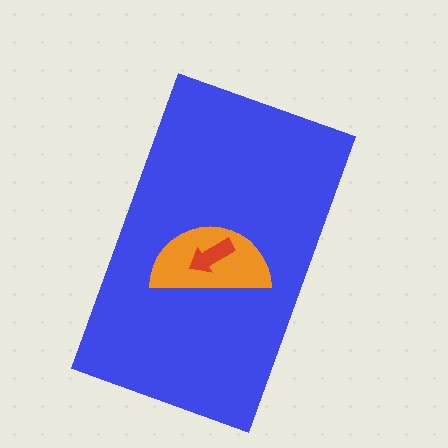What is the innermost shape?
The red arrow.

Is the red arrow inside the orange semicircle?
Yes.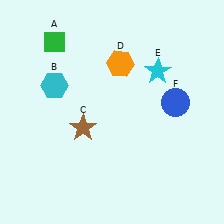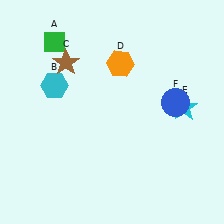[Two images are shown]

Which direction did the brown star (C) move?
The brown star (C) moved up.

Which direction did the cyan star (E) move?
The cyan star (E) moved down.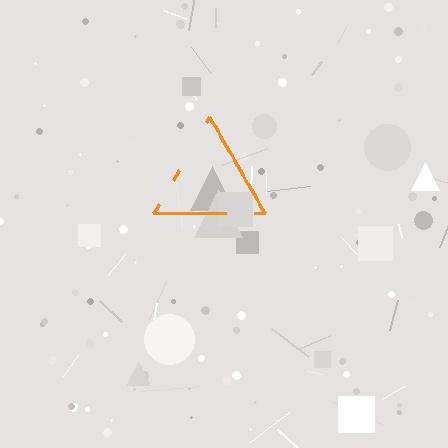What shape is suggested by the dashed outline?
The dashed outline suggests a triangle.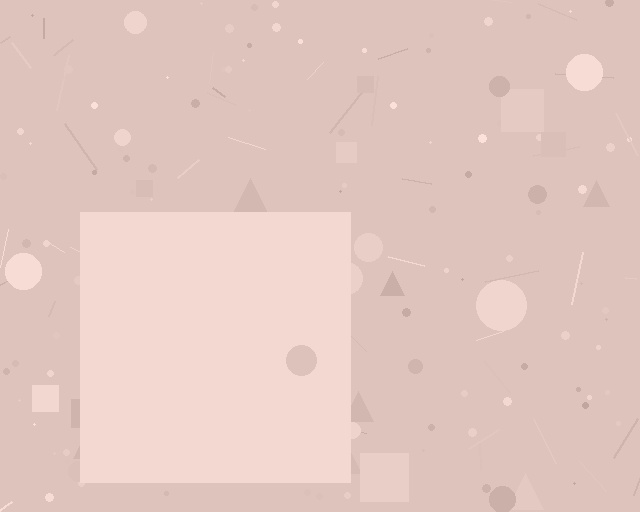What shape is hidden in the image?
A square is hidden in the image.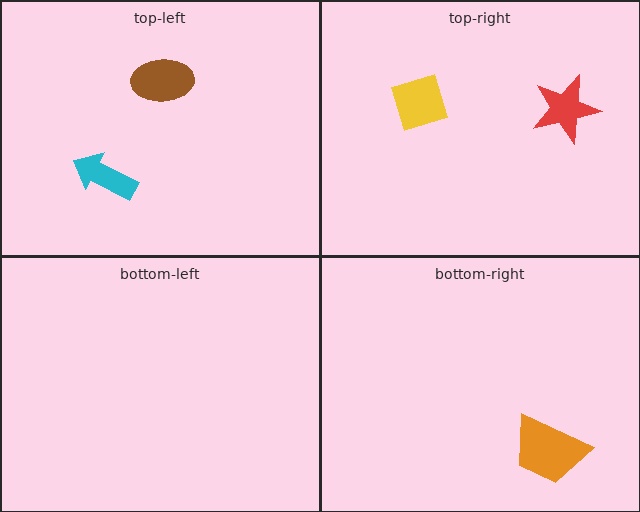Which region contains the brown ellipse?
The top-left region.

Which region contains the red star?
The top-right region.